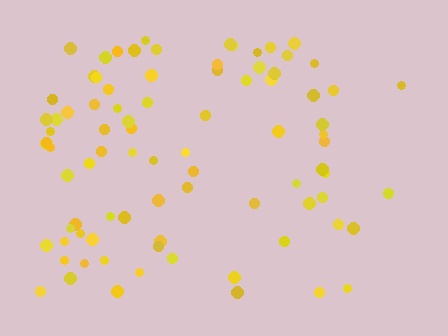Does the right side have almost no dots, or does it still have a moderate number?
Still a moderate number, just noticeably fewer than the left.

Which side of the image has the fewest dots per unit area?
The right.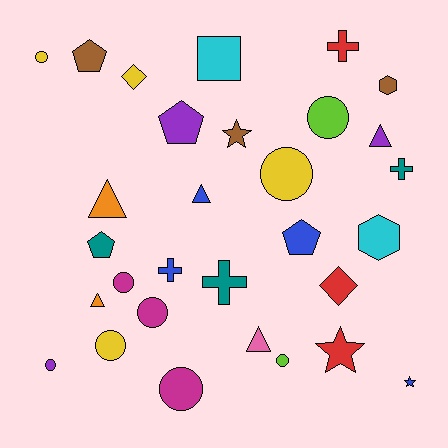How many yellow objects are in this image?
There are 4 yellow objects.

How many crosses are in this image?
There are 4 crosses.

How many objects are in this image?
There are 30 objects.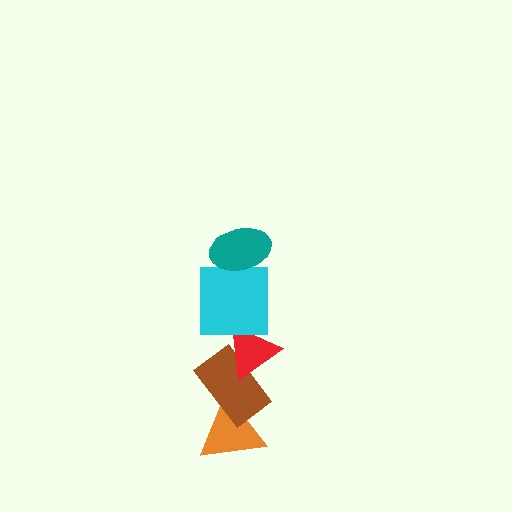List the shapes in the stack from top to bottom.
From top to bottom: the teal ellipse, the cyan square, the red triangle, the brown rectangle, the orange triangle.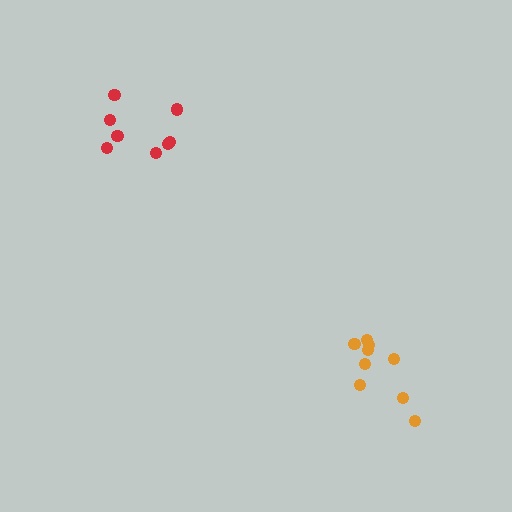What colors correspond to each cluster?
The clusters are colored: orange, red.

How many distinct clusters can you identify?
There are 2 distinct clusters.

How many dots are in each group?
Group 1: 9 dots, Group 2: 8 dots (17 total).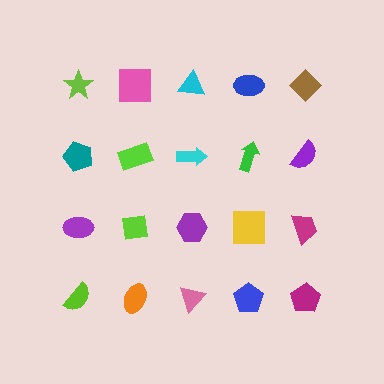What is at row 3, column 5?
A magenta trapezoid.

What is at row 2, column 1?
A teal pentagon.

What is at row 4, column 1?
A lime semicircle.